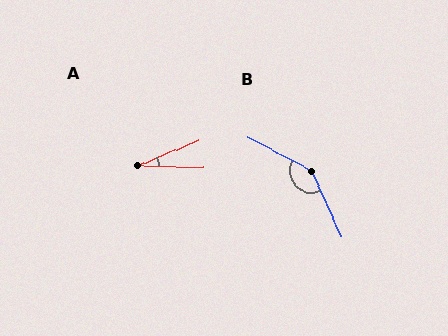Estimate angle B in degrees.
Approximately 142 degrees.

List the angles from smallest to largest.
A (24°), B (142°).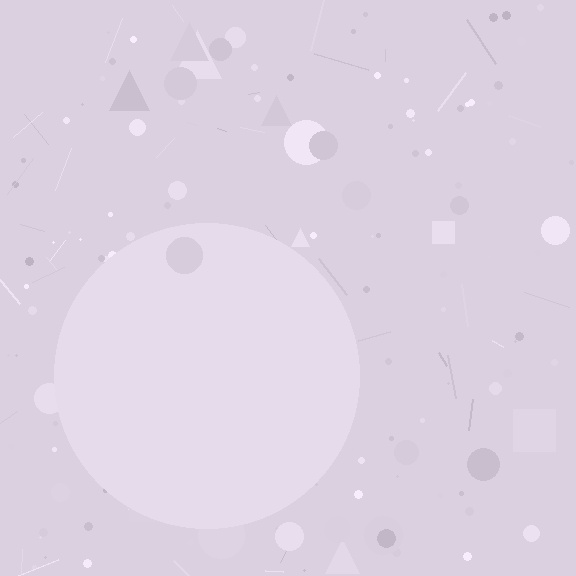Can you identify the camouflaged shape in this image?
The camouflaged shape is a circle.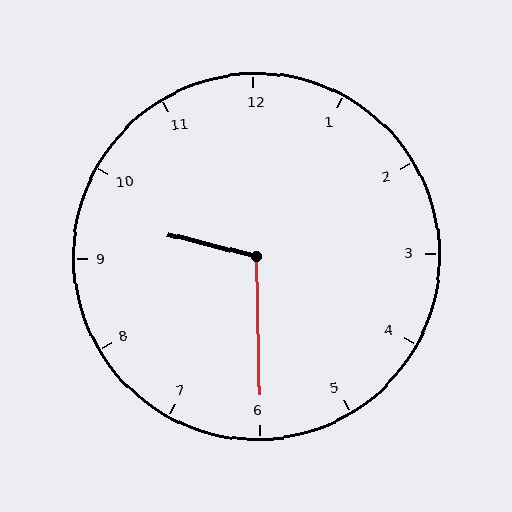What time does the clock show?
9:30.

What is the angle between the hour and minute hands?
Approximately 105 degrees.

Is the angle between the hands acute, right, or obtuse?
It is obtuse.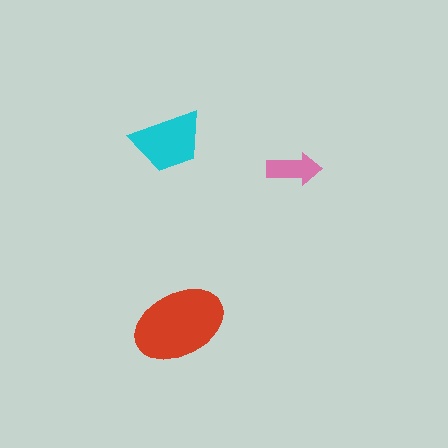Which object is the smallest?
The pink arrow.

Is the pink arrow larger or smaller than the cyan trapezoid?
Smaller.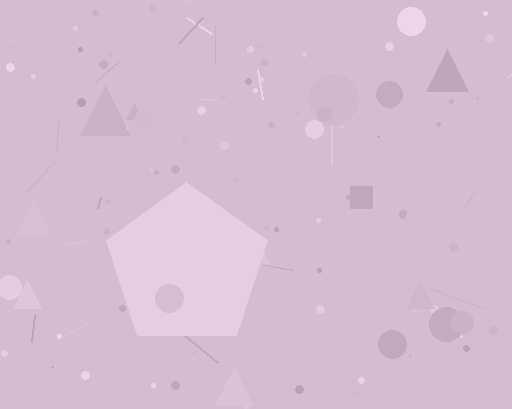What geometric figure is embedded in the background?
A pentagon is embedded in the background.